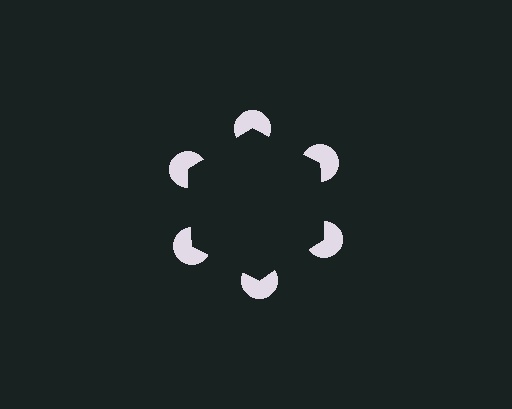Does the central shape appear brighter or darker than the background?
It typically appears slightly darker than the background, even though no actual brightness change is drawn.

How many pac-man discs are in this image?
There are 6 — one at each vertex of the illusory hexagon.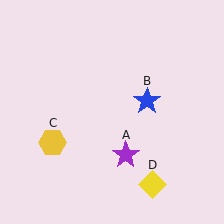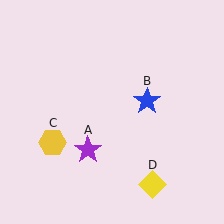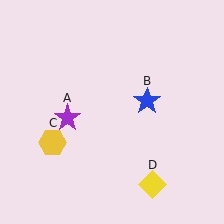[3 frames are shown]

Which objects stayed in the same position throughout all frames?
Blue star (object B) and yellow hexagon (object C) and yellow diamond (object D) remained stationary.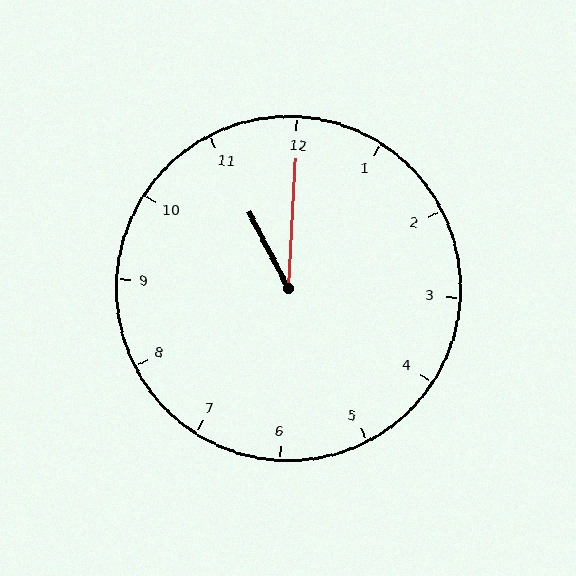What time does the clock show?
11:00.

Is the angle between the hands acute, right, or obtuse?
It is acute.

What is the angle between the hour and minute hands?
Approximately 30 degrees.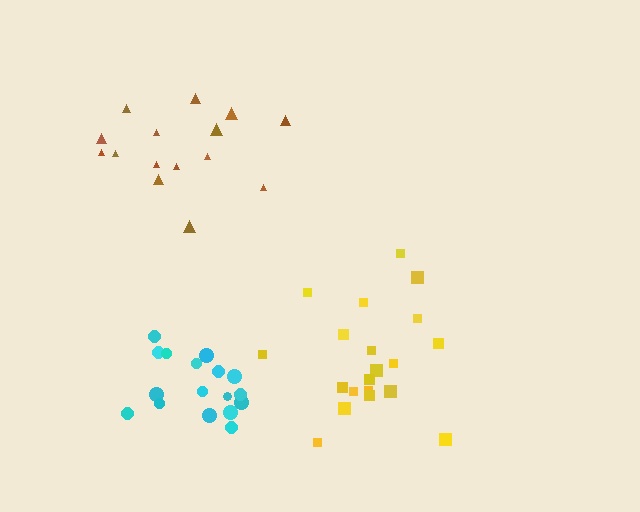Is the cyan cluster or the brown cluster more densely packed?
Cyan.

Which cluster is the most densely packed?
Cyan.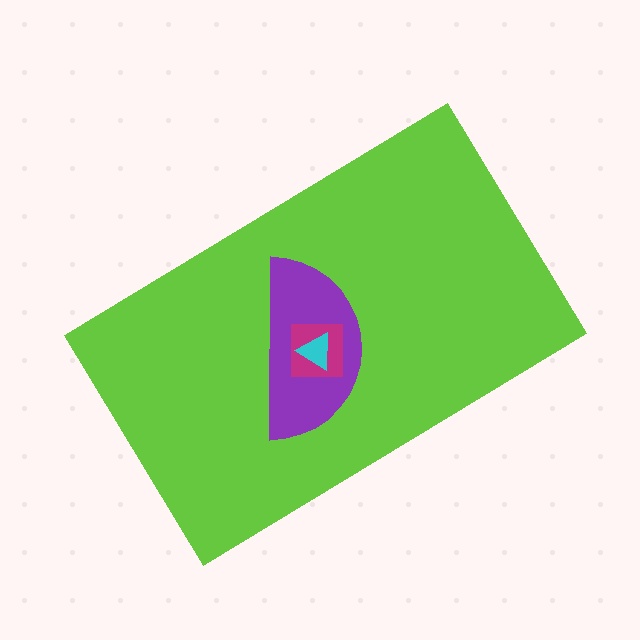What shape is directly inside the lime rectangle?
The purple semicircle.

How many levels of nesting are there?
4.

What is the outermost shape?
The lime rectangle.